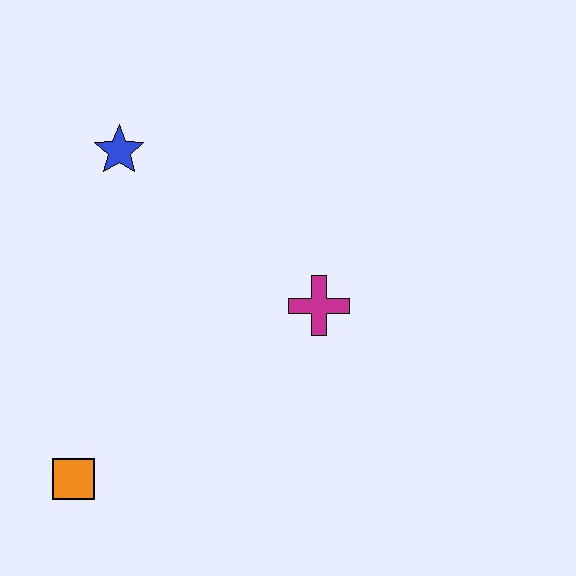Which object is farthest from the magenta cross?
The orange square is farthest from the magenta cross.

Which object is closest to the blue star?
The magenta cross is closest to the blue star.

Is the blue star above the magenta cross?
Yes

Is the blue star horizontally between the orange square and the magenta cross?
Yes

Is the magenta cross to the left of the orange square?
No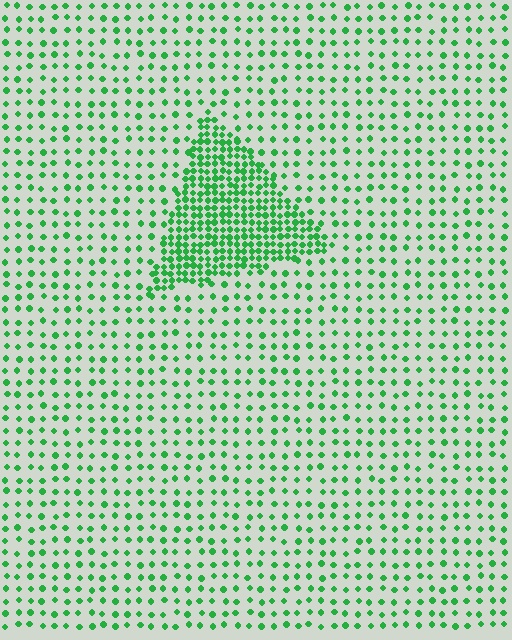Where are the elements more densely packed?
The elements are more densely packed inside the triangle boundary.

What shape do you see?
I see a triangle.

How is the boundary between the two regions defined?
The boundary is defined by a change in element density (approximately 2.8x ratio). All elements are the same color, size, and shape.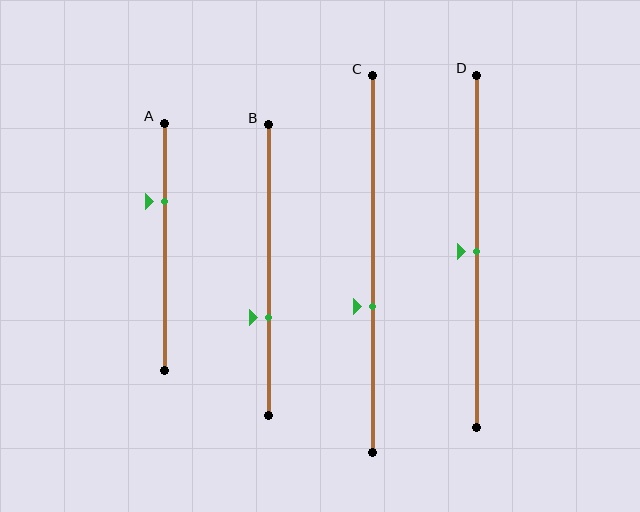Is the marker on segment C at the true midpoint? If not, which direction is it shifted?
No, the marker on segment C is shifted downward by about 11% of the segment length.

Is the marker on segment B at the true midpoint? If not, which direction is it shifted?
No, the marker on segment B is shifted downward by about 16% of the segment length.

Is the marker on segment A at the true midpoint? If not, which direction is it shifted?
No, the marker on segment A is shifted upward by about 18% of the segment length.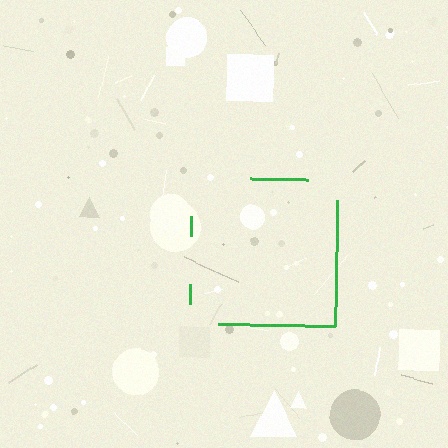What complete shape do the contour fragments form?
The contour fragments form a square.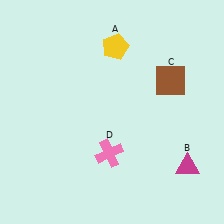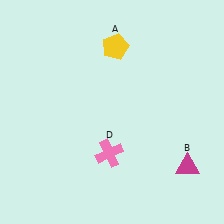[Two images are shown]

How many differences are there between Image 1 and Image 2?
There is 1 difference between the two images.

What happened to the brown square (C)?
The brown square (C) was removed in Image 2. It was in the top-right area of Image 1.